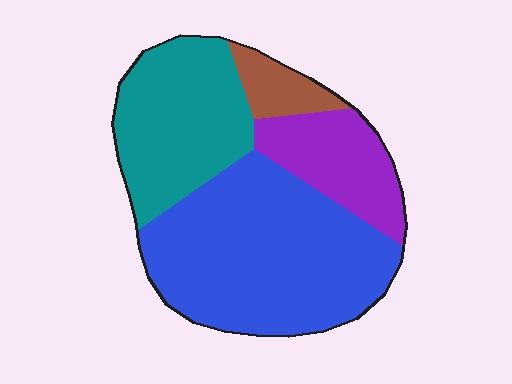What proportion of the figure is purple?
Purple takes up about one sixth (1/6) of the figure.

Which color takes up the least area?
Brown, at roughly 5%.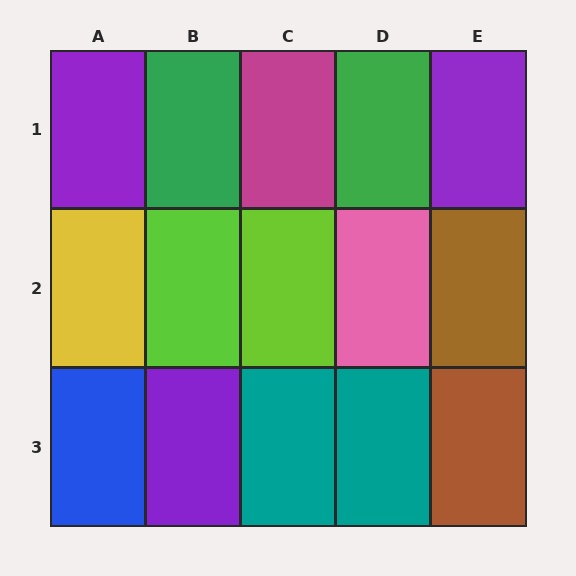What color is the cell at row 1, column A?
Purple.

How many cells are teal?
2 cells are teal.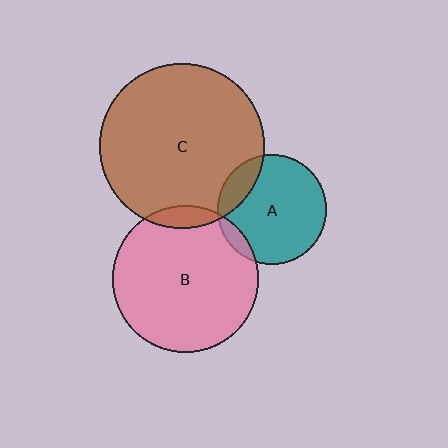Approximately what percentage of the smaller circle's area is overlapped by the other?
Approximately 5%.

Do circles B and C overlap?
Yes.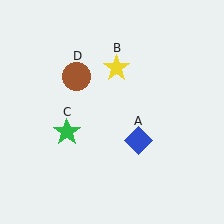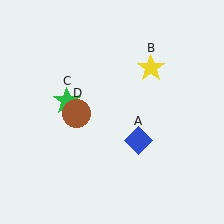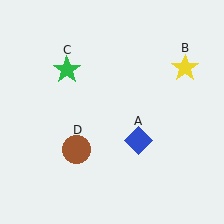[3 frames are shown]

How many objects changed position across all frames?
3 objects changed position: yellow star (object B), green star (object C), brown circle (object D).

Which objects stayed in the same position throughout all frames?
Blue diamond (object A) remained stationary.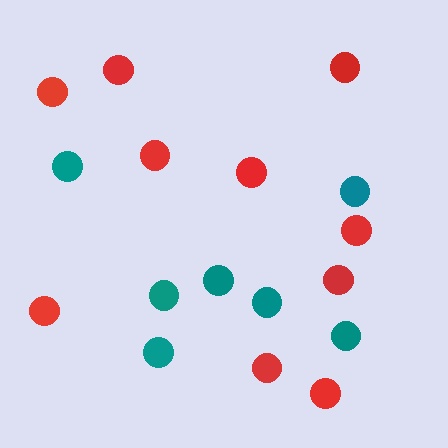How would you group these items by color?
There are 2 groups: one group of teal circles (7) and one group of red circles (10).